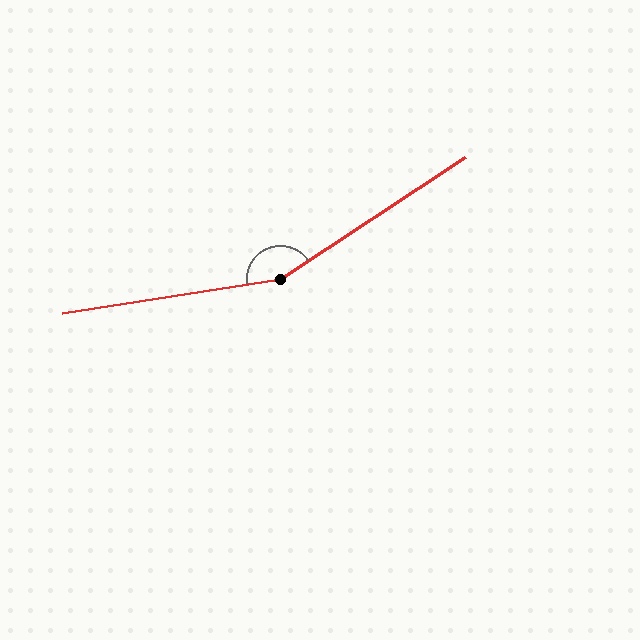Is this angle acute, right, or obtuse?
It is obtuse.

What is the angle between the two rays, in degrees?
Approximately 156 degrees.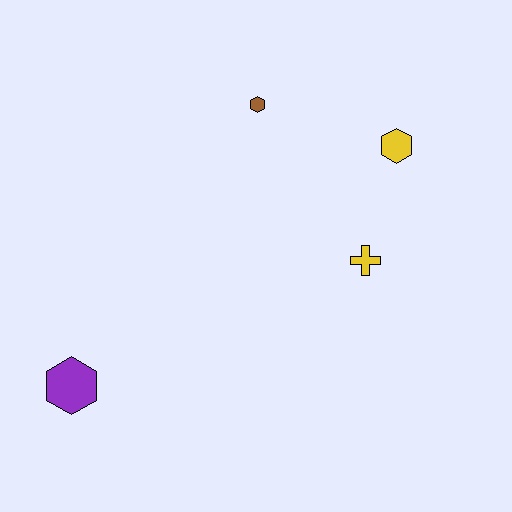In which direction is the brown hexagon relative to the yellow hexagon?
The brown hexagon is to the left of the yellow hexagon.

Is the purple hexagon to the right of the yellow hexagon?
No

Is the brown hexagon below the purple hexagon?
No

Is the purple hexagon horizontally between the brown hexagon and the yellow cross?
No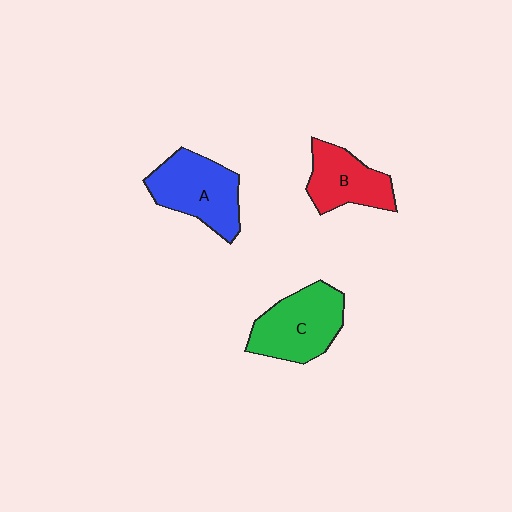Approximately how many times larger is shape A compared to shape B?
Approximately 1.3 times.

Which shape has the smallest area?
Shape B (red).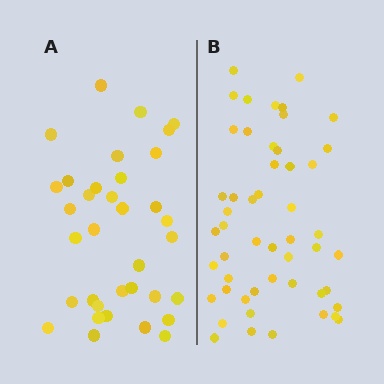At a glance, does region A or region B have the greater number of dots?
Region B (the right region) has more dots.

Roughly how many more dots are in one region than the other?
Region B has approximately 15 more dots than region A.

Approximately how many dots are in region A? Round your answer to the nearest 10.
About 40 dots. (The exact count is 35, which rounds to 40.)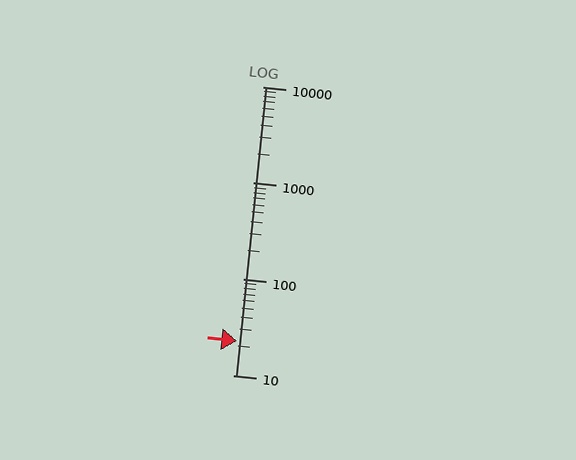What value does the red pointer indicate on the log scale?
The pointer indicates approximately 23.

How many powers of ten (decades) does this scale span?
The scale spans 3 decades, from 10 to 10000.